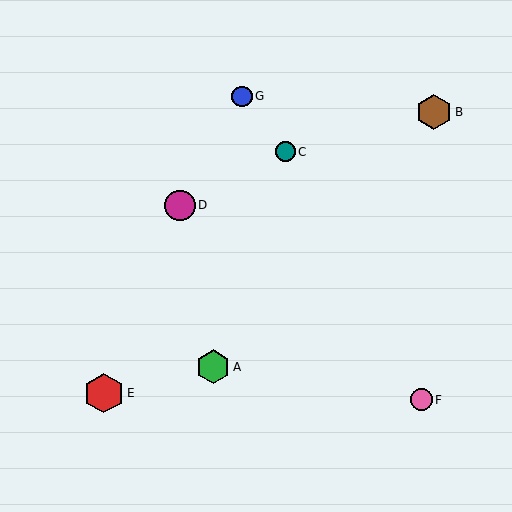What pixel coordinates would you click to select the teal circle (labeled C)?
Click at (285, 152) to select the teal circle C.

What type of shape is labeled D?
Shape D is a magenta circle.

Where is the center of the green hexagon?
The center of the green hexagon is at (213, 367).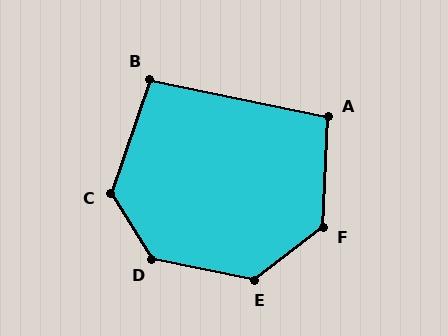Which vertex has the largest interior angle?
D, at approximately 134 degrees.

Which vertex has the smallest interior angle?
B, at approximately 97 degrees.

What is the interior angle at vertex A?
Approximately 100 degrees (obtuse).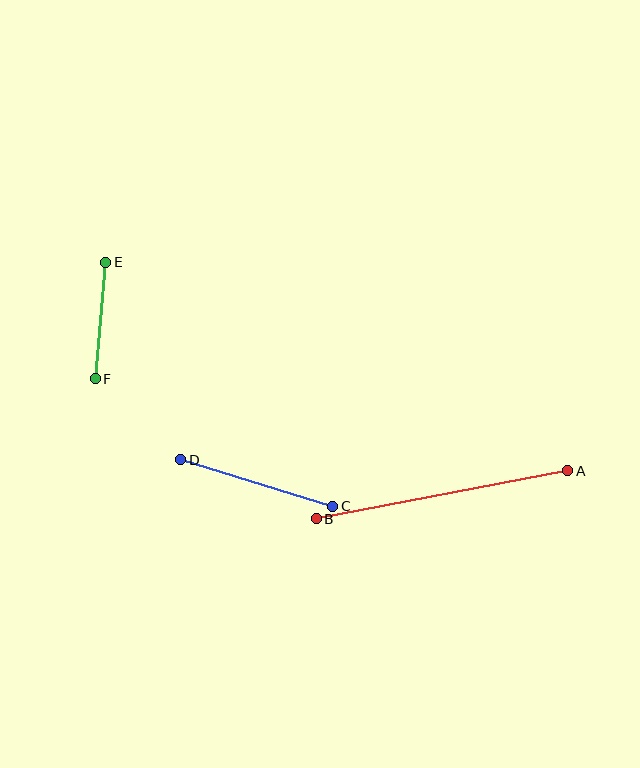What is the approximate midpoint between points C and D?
The midpoint is at approximately (257, 483) pixels.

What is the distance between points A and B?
The distance is approximately 256 pixels.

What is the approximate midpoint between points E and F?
The midpoint is at approximately (101, 320) pixels.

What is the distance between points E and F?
The distance is approximately 117 pixels.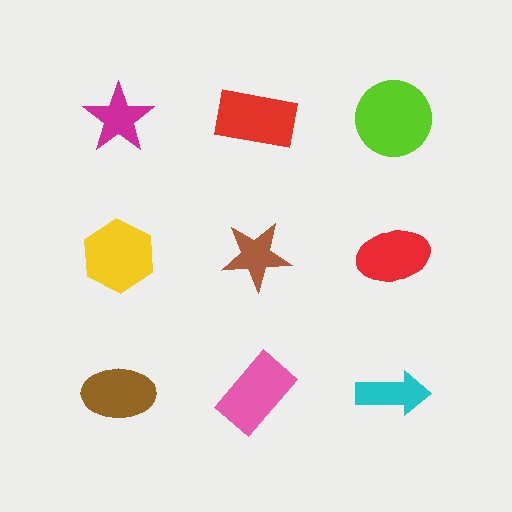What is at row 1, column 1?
A magenta star.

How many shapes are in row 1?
3 shapes.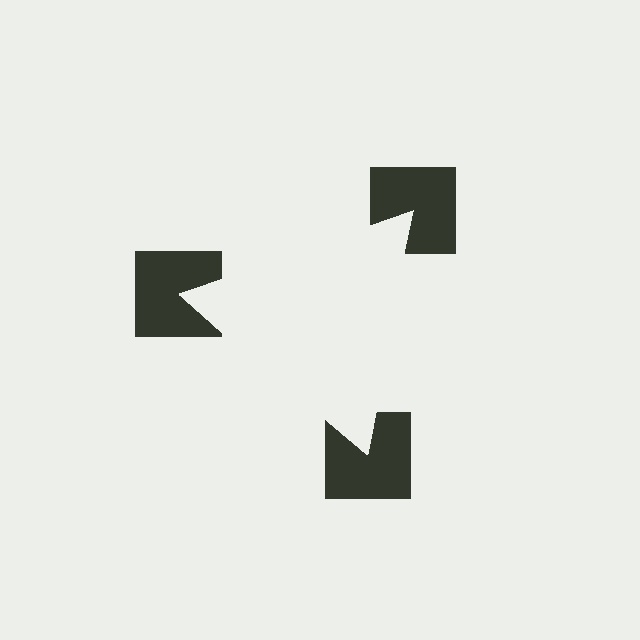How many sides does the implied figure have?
3 sides.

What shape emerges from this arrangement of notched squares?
An illusory triangle — its edges are inferred from the aligned wedge cuts in the notched squares, not physically drawn.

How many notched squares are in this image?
There are 3 — one at each vertex of the illusory triangle.